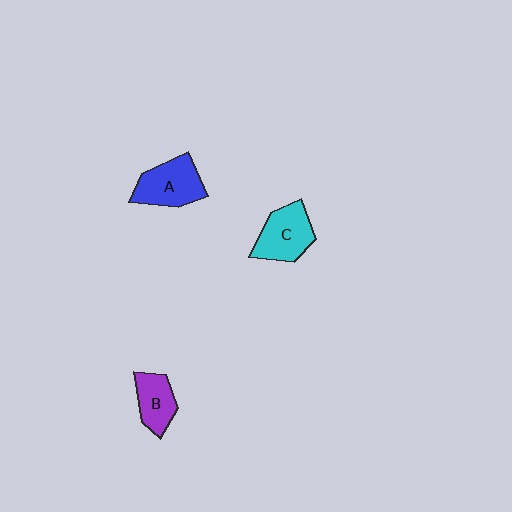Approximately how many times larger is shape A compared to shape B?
Approximately 1.4 times.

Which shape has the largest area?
Shape A (blue).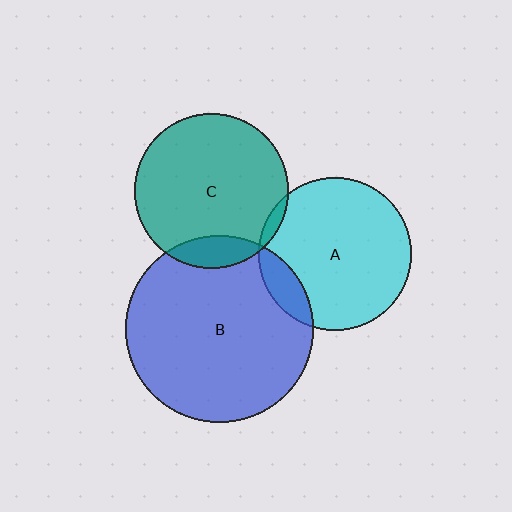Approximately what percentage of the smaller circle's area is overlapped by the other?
Approximately 10%.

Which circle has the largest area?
Circle B (blue).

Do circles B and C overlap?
Yes.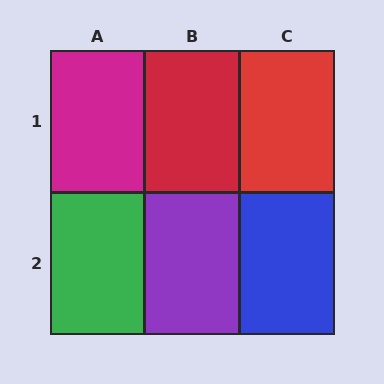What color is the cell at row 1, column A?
Magenta.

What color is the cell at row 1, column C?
Red.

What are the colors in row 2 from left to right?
Green, purple, blue.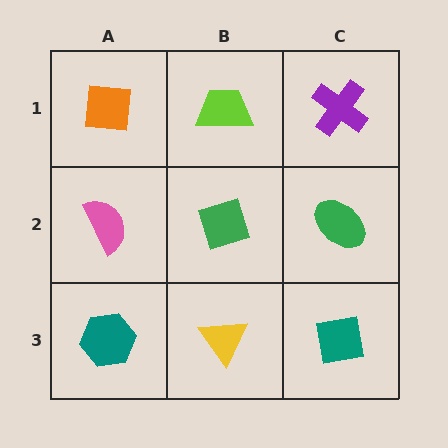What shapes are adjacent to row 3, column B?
A green diamond (row 2, column B), a teal hexagon (row 3, column A), a teal square (row 3, column C).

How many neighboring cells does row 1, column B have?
3.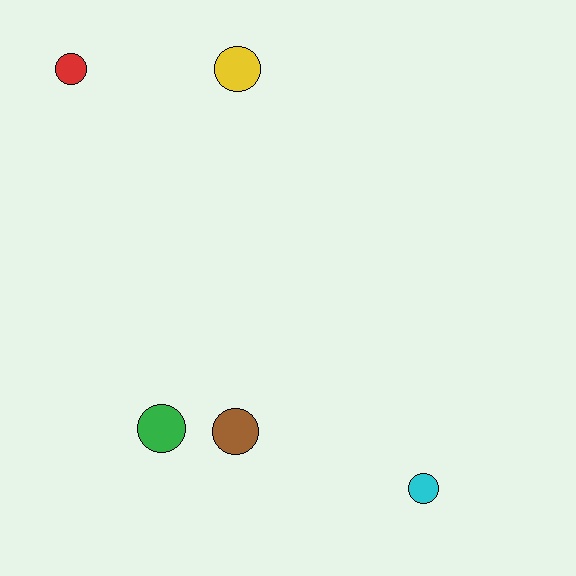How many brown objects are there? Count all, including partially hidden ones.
There is 1 brown object.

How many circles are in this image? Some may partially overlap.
There are 5 circles.